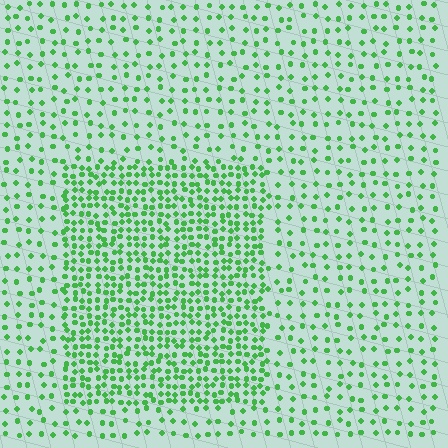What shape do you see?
I see a rectangle.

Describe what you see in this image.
The image contains small green elements arranged at two different densities. A rectangle-shaped region is visible where the elements are more densely packed than the surrounding area.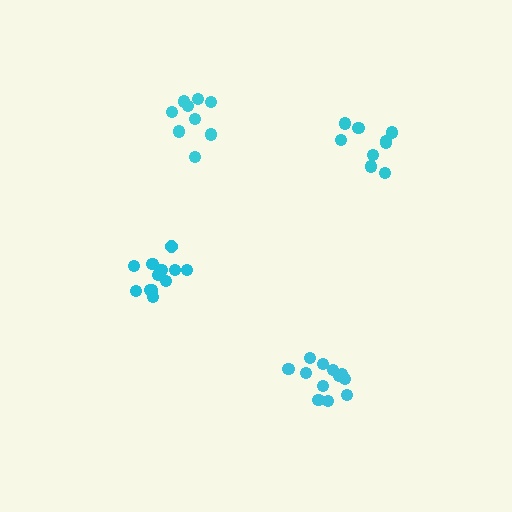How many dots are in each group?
Group 1: 13 dots, Group 2: 12 dots, Group 3: 9 dots, Group 4: 9 dots (43 total).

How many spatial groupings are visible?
There are 4 spatial groupings.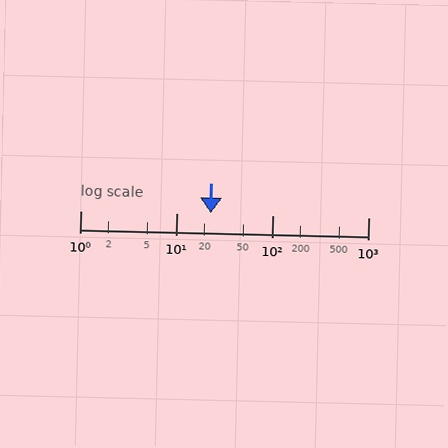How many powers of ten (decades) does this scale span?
The scale spans 3 decades, from 1 to 1000.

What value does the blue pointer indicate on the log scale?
The pointer indicates approximately 23.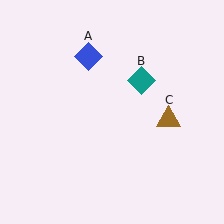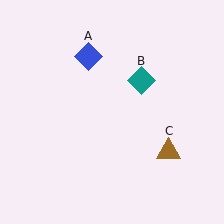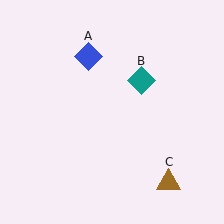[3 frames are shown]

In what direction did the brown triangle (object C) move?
The brown triangle (object C) moved down.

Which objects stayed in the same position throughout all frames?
Blue diamond (object A) and teal diamond (object B) remained stationary.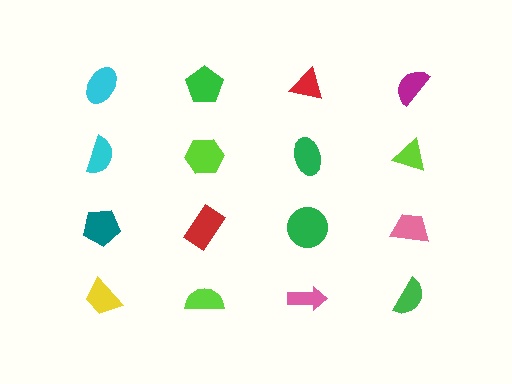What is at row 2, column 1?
A cyan semicircle.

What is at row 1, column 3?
A red triangle.